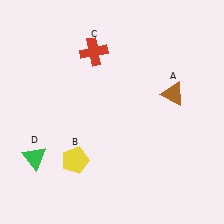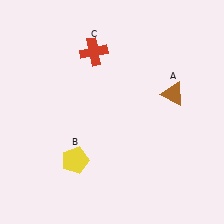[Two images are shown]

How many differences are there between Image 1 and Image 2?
There is 1 difference between the two images.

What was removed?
The green triangle (D) was removed in Image 2.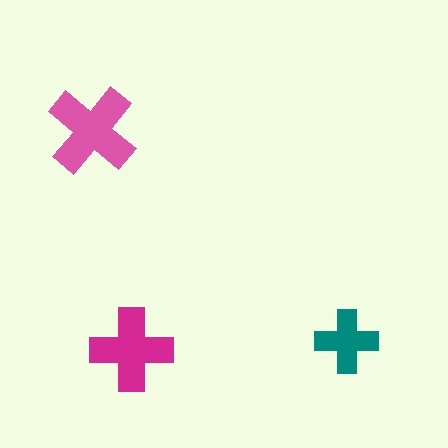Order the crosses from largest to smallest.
the pink one, the magenta one, the teal one.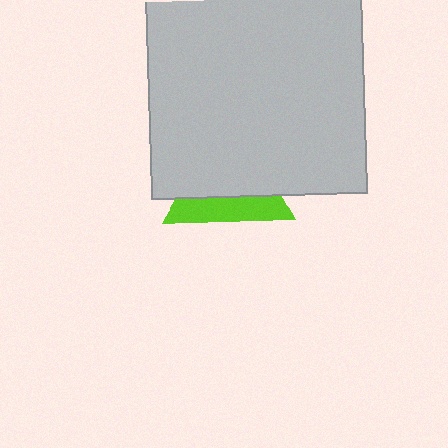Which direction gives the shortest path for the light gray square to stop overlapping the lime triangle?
Moving up gives the shortest separation.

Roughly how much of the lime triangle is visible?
A small part of it is visible (roughly 37%).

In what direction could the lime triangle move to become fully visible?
The lime triangle could move down. That would shift it out from behind the light gray square entirely.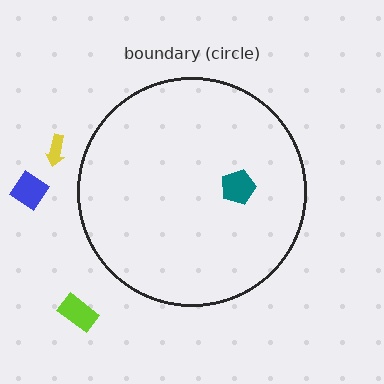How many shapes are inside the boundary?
1 inside, 3 outside.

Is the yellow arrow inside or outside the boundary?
Outside.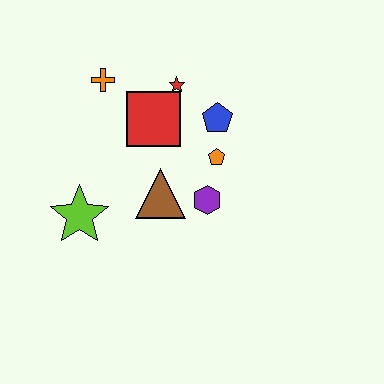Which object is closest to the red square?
The red star is closest to the red square.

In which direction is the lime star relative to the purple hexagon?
The lime star is to the left of the purple hexagon.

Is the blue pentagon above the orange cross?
No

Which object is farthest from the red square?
The lime star is farthest from the red square.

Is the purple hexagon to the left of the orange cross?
No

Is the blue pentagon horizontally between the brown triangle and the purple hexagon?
No